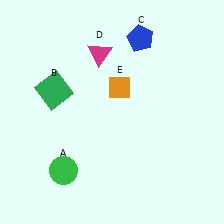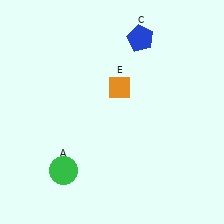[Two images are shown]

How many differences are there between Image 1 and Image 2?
There are 2 differences between the two images.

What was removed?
The magenta triangle (D), the green square (B) were removed in Image 2.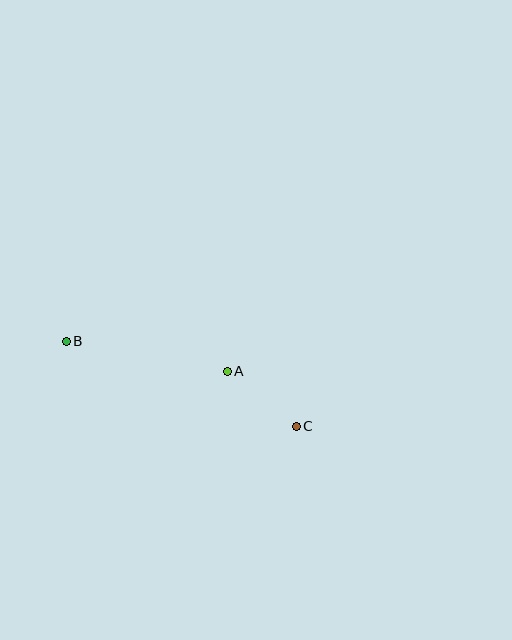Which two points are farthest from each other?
Points B and C are farthest from each other.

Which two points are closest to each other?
Points A and C are closest to each other.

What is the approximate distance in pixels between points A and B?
The distance between A and B is approximately 164 pixels.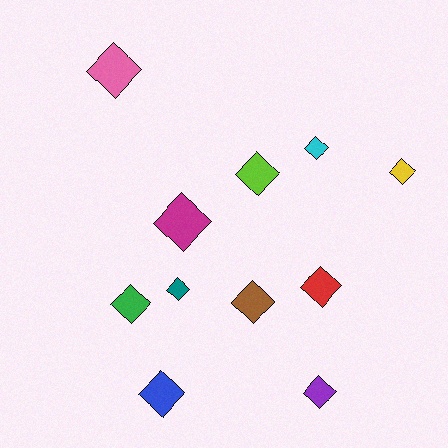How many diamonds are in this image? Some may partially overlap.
There are 11 diamonds.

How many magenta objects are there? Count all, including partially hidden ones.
There is 1 magenta object.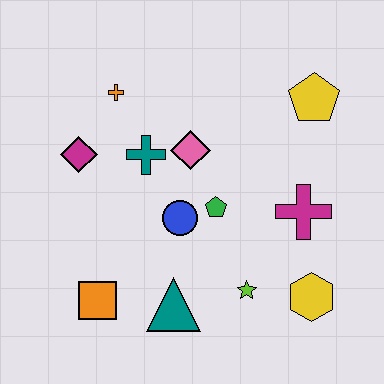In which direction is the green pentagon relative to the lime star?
The green pentagon is above the lime star.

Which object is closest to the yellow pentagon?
The magenta cross is closest to the yellow pentagon.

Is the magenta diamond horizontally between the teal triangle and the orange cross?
No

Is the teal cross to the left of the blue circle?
Yes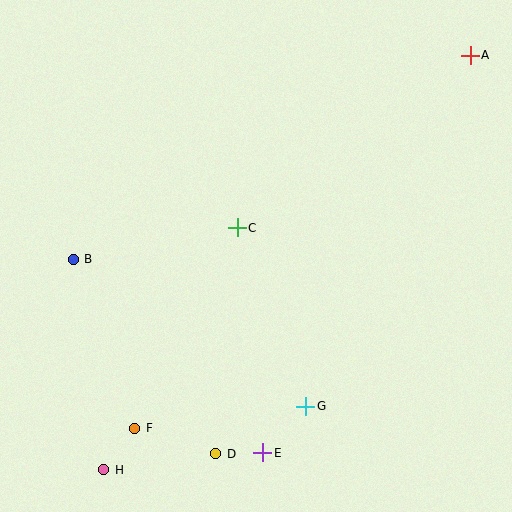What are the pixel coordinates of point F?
Point F is at (135, 428).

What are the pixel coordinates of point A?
Point A is at (470, 55).